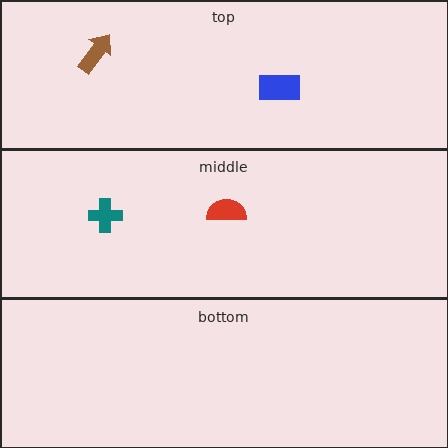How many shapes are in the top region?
2.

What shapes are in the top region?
The blue rectangle, the brown arrow.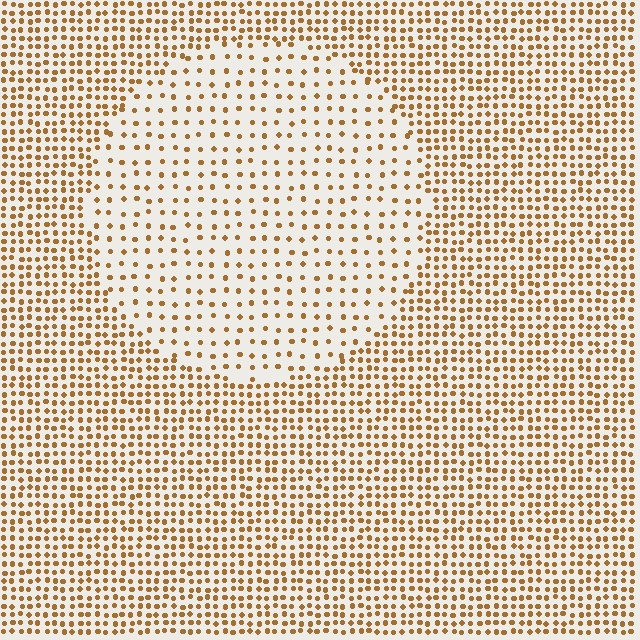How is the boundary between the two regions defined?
The boundary is defined by a change in element density (approximately 2.3x ratio). All elements are the same color, size, and shape.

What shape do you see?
I see a circle.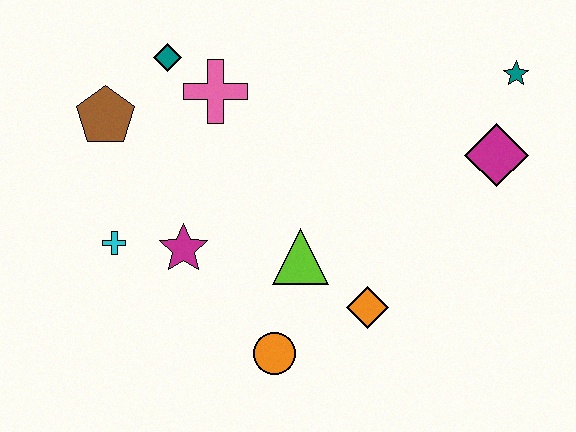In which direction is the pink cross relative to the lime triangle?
The pink cross is above the lime triangle.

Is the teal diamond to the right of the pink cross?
No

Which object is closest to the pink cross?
The teal diamond is closest to the pink cross.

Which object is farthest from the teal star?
The cyan cross is farthest from the teal star.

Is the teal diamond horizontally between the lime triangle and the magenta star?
No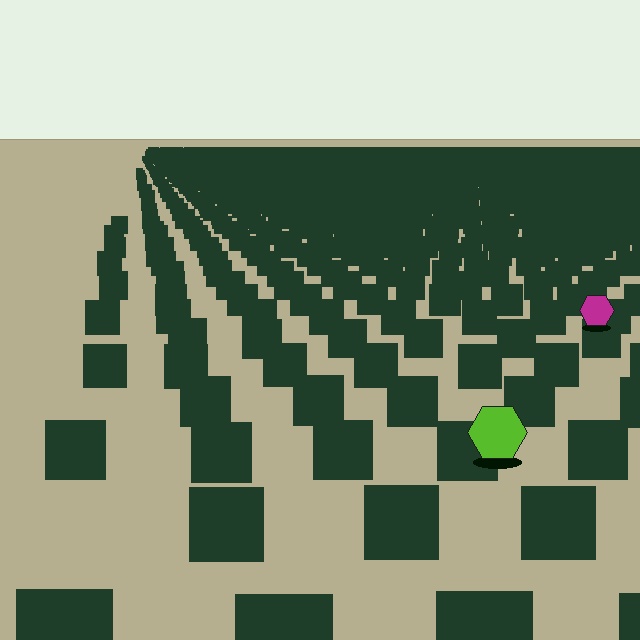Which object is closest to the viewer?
The lime hexagon is closest. The texture marks near it are larger and more spread out.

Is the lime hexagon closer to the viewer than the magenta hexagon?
Yes. The lime hexagon is closer — you can tell from the texture gradient: the ground texture is coarser near it.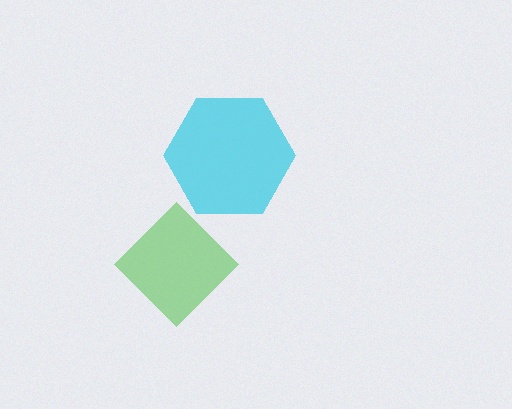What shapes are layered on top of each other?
The layered shapes are: a green diamond, a cyan hexagon.